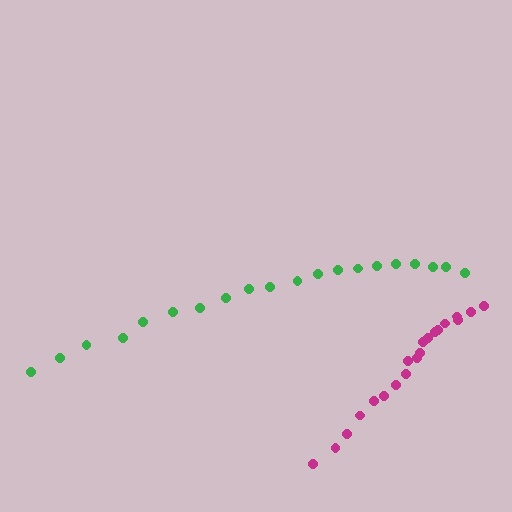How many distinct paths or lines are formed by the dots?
There are 2 distinct paths.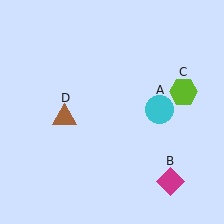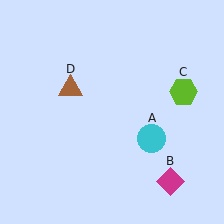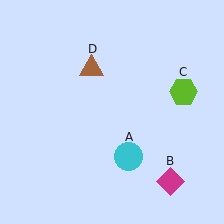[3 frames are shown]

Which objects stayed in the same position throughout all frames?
Magenta diamond (object B) and lime hexagon (object C) remained stationary.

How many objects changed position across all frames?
2 objects changed position: cyan circle (object A), brown triangle (object D).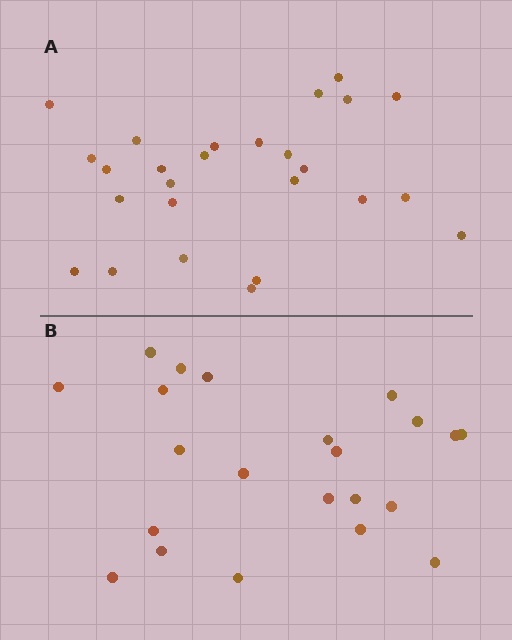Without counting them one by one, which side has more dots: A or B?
Region A (the top region) has more dots.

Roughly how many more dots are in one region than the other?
Region A has about 4 more dots than region B.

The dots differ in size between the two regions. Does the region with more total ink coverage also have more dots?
No. Region B has more total ink coverage because its dots are larger, but region A actually contains more individual dots. Total area can be misleading — the number of items is what matters here.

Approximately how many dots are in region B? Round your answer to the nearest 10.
About 20 dots. (The exact count is 22, which rounds to 20.)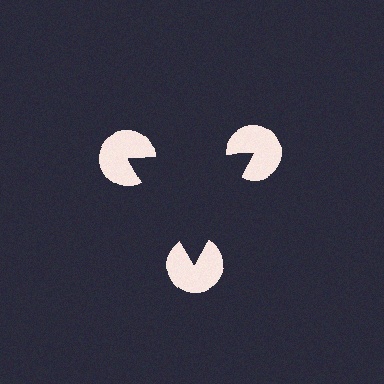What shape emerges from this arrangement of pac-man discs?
An illusory triangle — its edges are inferred from the aligned wedge cuts in the pac-man discs, not physically drawn.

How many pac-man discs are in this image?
There are 3 — one at each vertex of the illusory triangle.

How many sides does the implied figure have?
3 sides.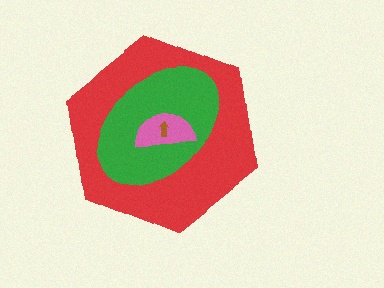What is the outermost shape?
The red hexagon.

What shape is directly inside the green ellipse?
The pink semicircle.